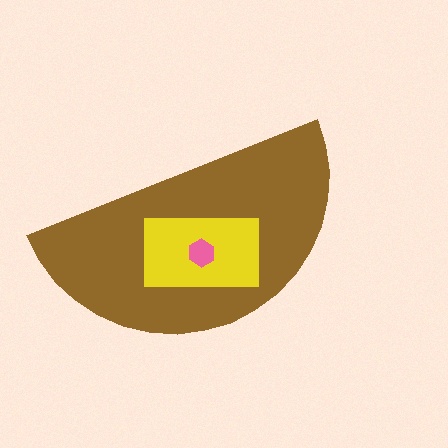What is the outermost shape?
The brown semicircle.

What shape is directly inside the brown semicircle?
The yellow rectangle.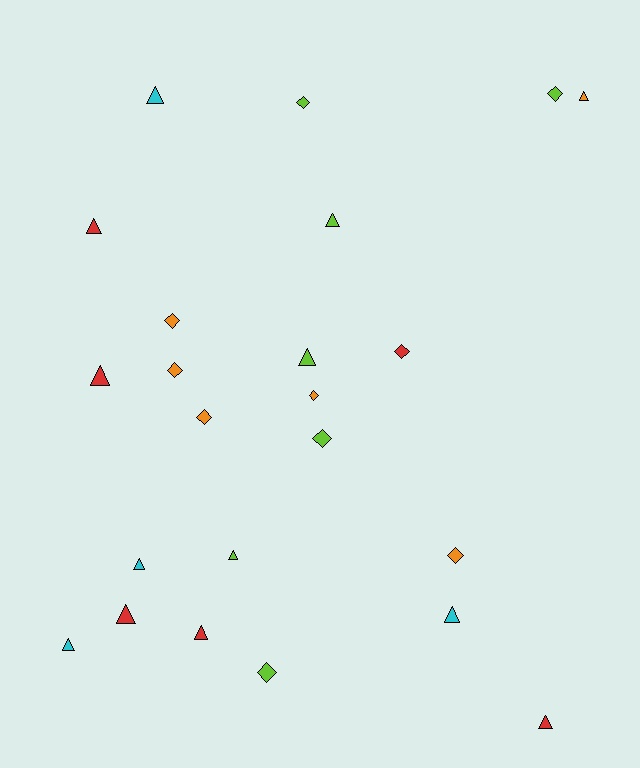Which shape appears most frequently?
Triangle, with 13 objects.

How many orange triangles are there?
There is 1 orange triangle.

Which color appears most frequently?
Lime, with 7 objects.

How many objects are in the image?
There are 23 objects.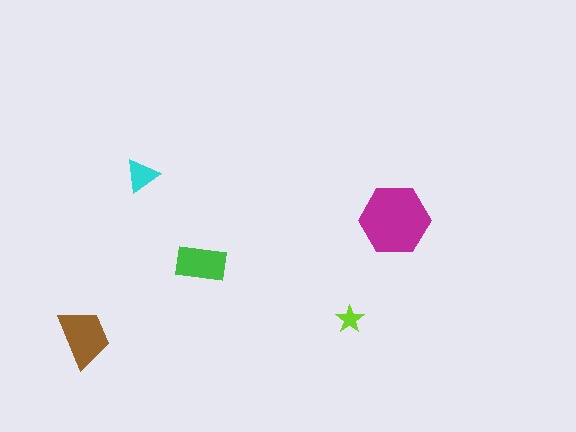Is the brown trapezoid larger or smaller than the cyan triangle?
Larger.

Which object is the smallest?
The lime star.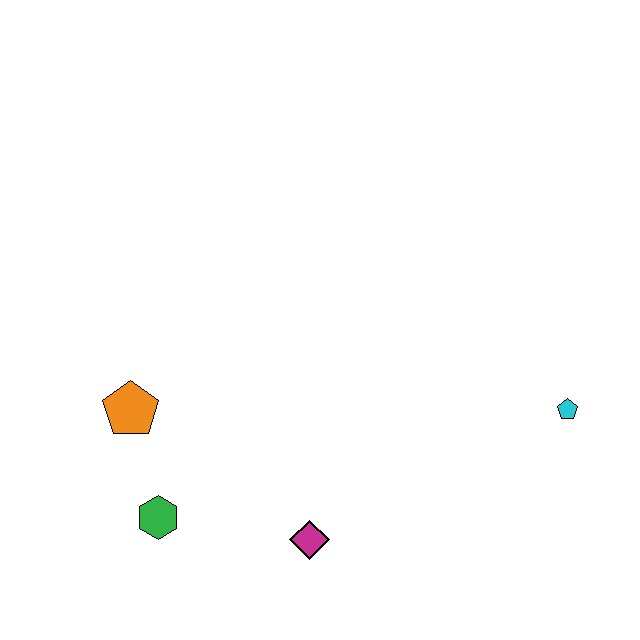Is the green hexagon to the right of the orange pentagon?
Yes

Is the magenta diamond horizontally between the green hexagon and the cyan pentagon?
Yes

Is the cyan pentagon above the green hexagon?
Yes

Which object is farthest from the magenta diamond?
The cyan pentagon is farthest from the magenta diamond.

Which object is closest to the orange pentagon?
The green hexagon is closest to the orange pentagon.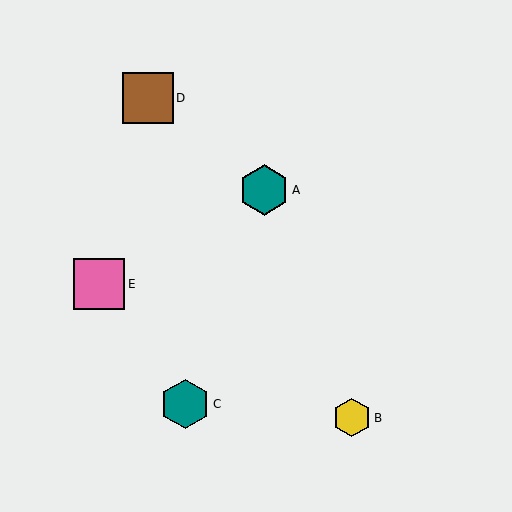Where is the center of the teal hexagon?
The center of the teal hexagon is at (185, 404).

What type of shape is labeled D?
Shape D is a brown square.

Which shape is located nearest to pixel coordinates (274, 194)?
The teal hexagon (labeled A) at (264, 190) is nearest to that location.